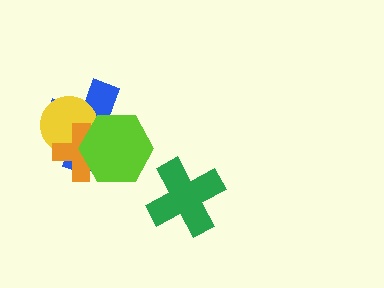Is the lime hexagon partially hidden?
No, no other shape covers it.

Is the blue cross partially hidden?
Yes, it is partially covered by another shape.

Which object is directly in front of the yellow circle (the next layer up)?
The orange cross is directly in front of the yellow circle.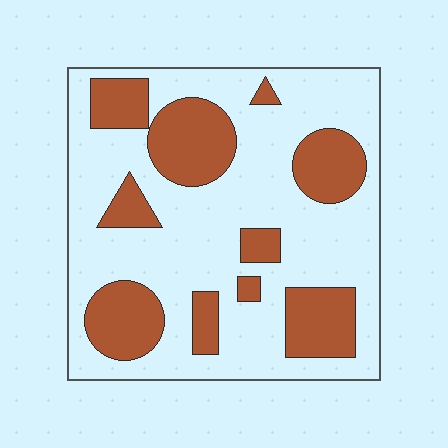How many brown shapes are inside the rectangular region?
10.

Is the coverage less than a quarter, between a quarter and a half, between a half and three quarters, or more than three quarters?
Between a quarter and a half.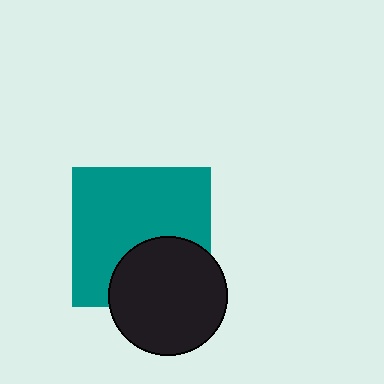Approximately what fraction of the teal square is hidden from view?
Roughly 33% of the teal square is hidden behind the black circle.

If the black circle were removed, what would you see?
You would see the complete teal square.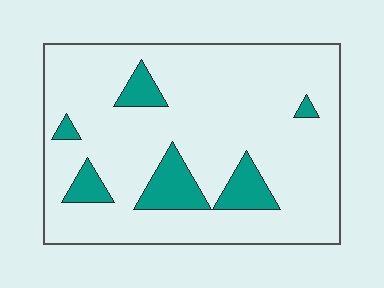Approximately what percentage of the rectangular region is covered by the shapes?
Approximately 15%.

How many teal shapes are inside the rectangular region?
6.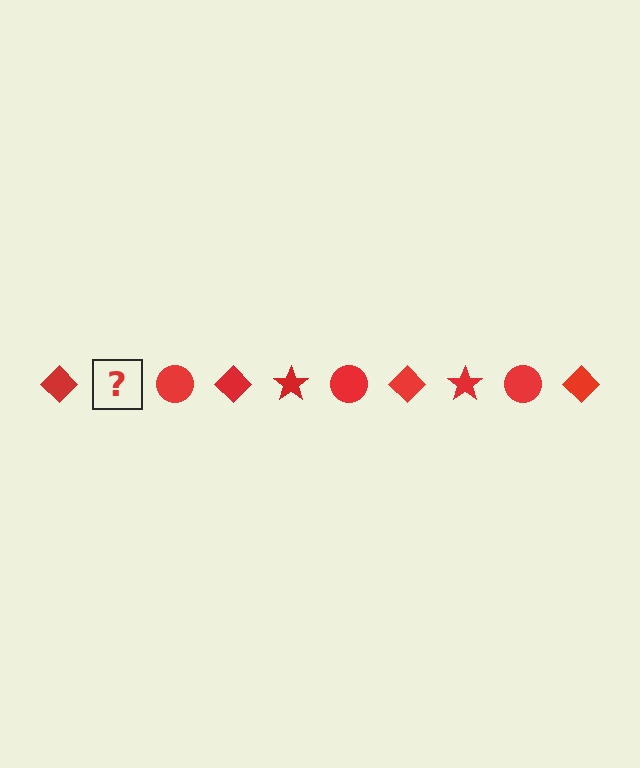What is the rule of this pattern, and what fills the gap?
The rule is that the pattern cycles through diamond, star, circle shapes in red. The gap should be filled with a red star.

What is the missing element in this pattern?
The missing element is a red star.